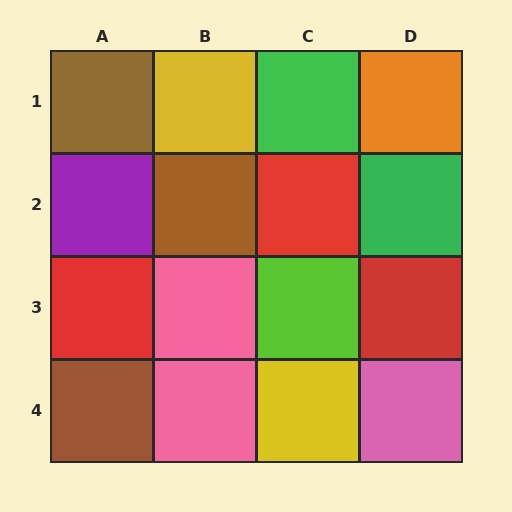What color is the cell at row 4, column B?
Pink.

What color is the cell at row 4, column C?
Yellow.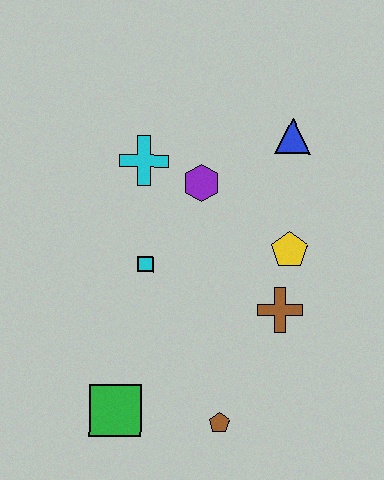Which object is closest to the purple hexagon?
The cyan cross is closest to the purple hexagon.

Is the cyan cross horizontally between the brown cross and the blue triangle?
No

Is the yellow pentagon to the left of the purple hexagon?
No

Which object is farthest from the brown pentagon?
The blue triangle is farthest from the brown pentagon.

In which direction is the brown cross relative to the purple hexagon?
The brown cross is below the purple hexagon.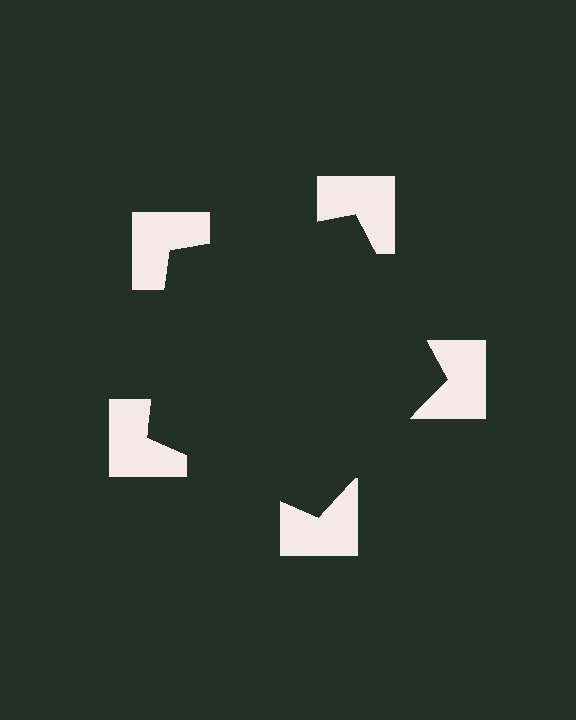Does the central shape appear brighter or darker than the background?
It typically appears slightly darker than the background, even though no actual brightness change is drawn.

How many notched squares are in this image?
There are 5 — one at each vertex of the illusory pentagon.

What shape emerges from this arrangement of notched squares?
An illusory pentagon — its edges are inferred from the aligned wedge cuts in the notched squares, not physically drawn.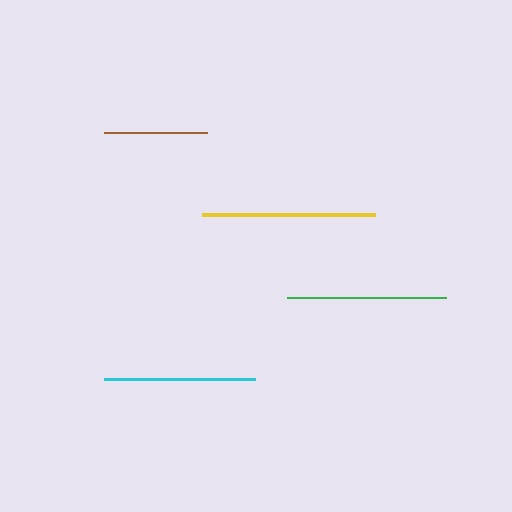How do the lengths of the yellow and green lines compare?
The yellow and green lines are approximately the same length.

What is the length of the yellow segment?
The yellow segment is approximately 172 pixels long.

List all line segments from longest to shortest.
From longest to shortest: yellow, green, cyan, brown.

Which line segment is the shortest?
The brown line is the shortest at approximately 103 pixels.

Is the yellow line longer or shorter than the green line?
The yellow line is longer than the green line.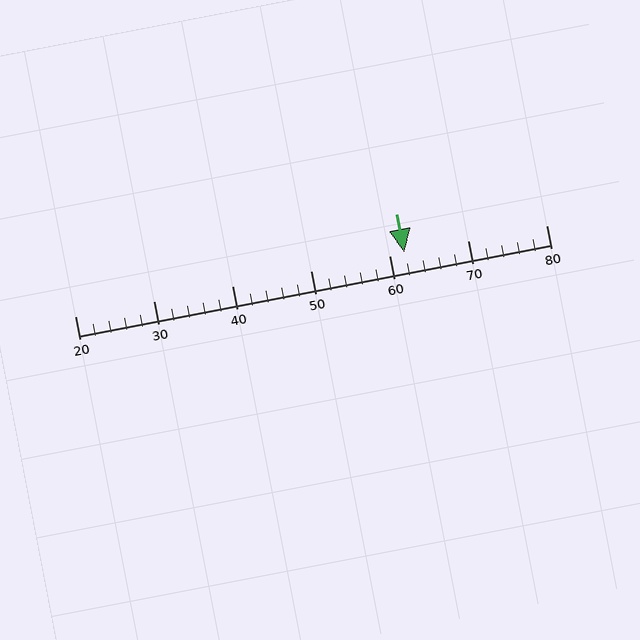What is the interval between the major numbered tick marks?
The major tick marks are spaced 10 units apart.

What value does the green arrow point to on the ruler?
The green arrow points to approximately 62.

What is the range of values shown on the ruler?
The ruler shows values from 20 to 80.